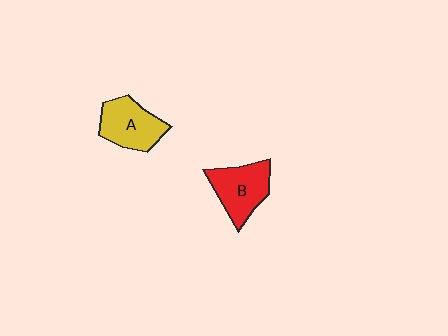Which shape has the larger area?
Shape B (red).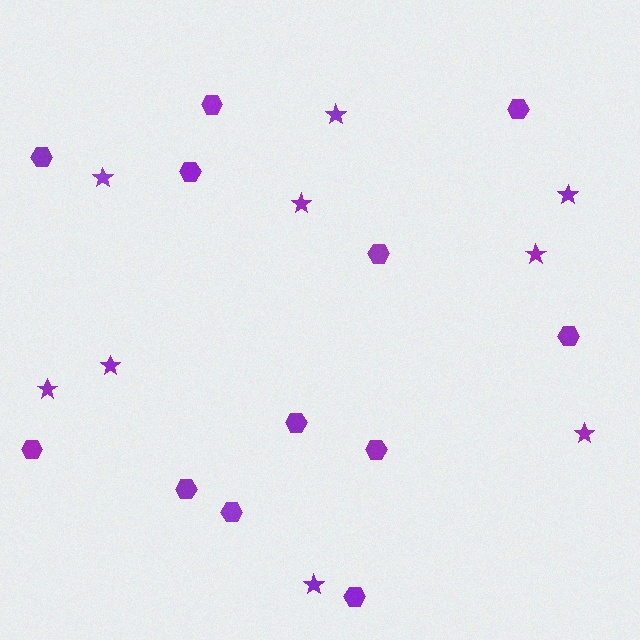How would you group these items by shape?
There are 2 groups: one group of stars (9) and one group of hexagons (12).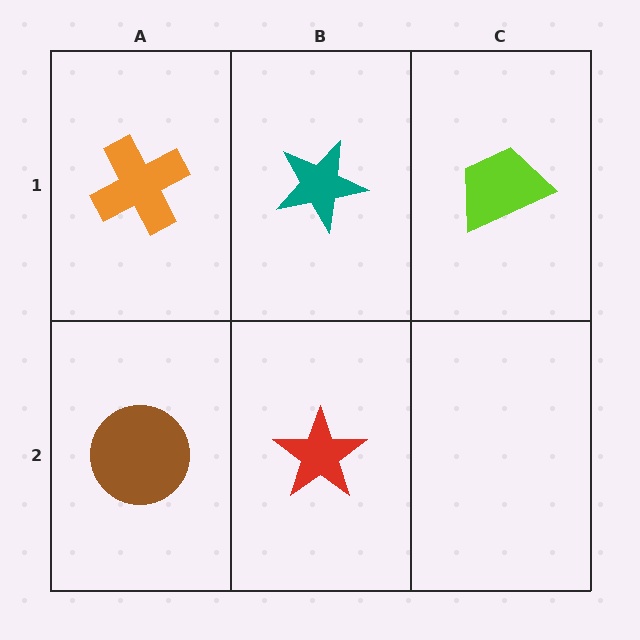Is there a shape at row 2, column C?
No, that cell is empty.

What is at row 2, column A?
A brown circle.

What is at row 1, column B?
A teal star.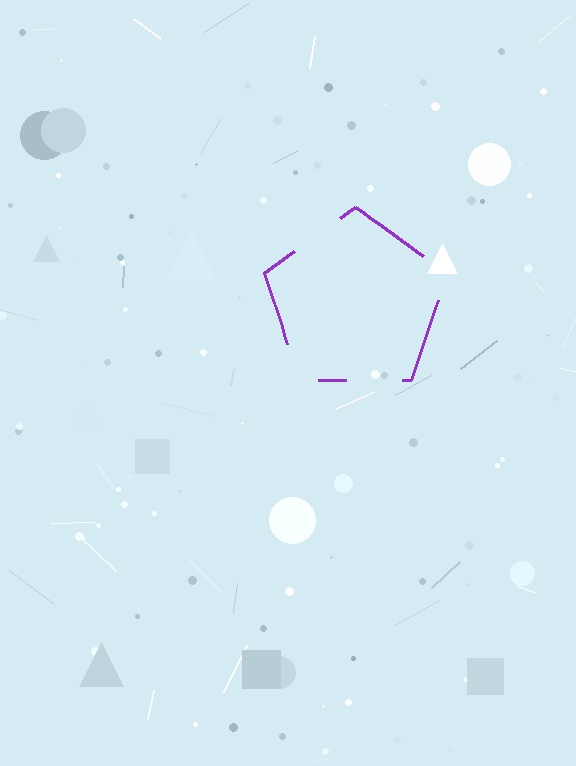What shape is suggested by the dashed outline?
The dashed outline suggests a pentagon.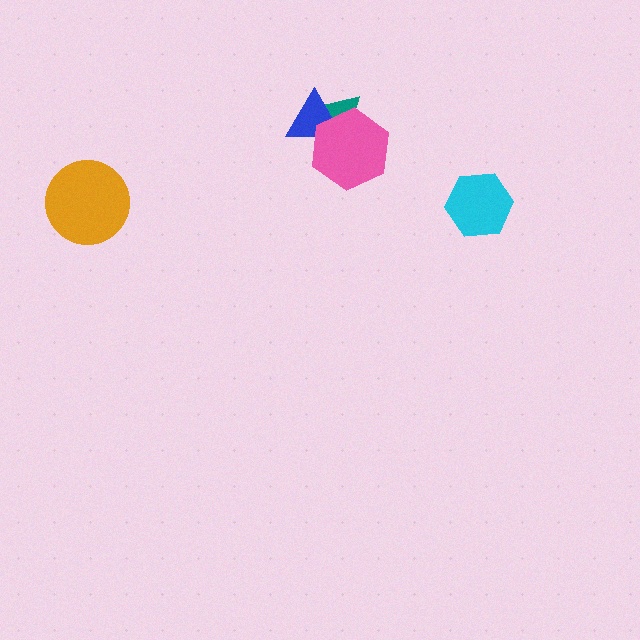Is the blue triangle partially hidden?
Yes, it is partially covered by another shape.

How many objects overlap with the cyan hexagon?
0 objects overlap with the cyan hexagon.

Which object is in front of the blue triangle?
The pink hexagon is in front of the blue triangle.